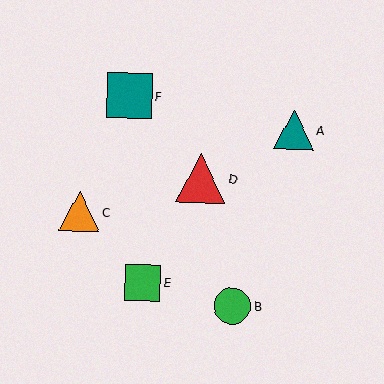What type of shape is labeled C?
Shape C is an orange triangle.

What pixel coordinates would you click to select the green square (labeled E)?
Click at (142, 283) to select the green square E.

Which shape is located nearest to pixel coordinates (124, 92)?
The teal square (labeled F) at (129, 96) is nearest to that location.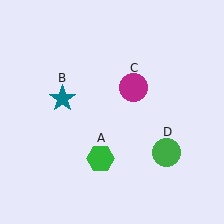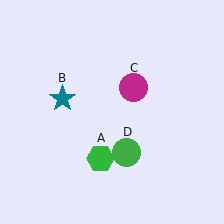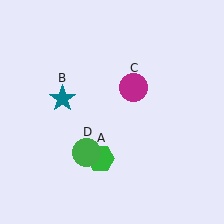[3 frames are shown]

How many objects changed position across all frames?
1 object changed position: green circle (object D).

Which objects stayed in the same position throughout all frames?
Green hexagon (object A) and teal star (object B) and magenta circle (object C) remained stationary.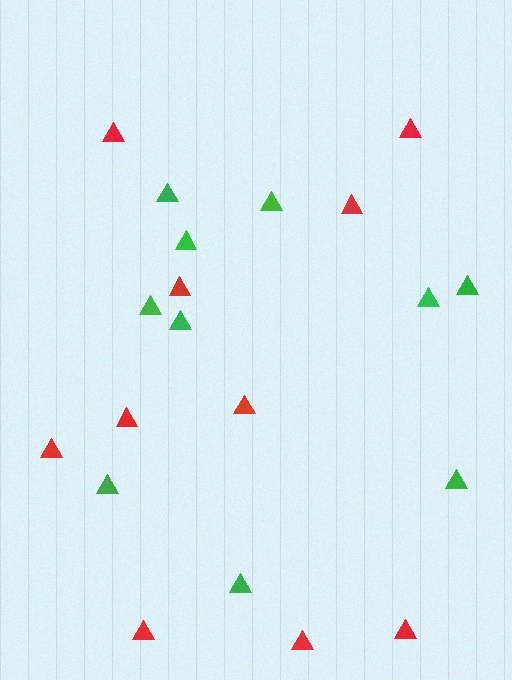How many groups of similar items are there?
There are 2 groups: one group of red triangles (10) and one group of green triangles (10).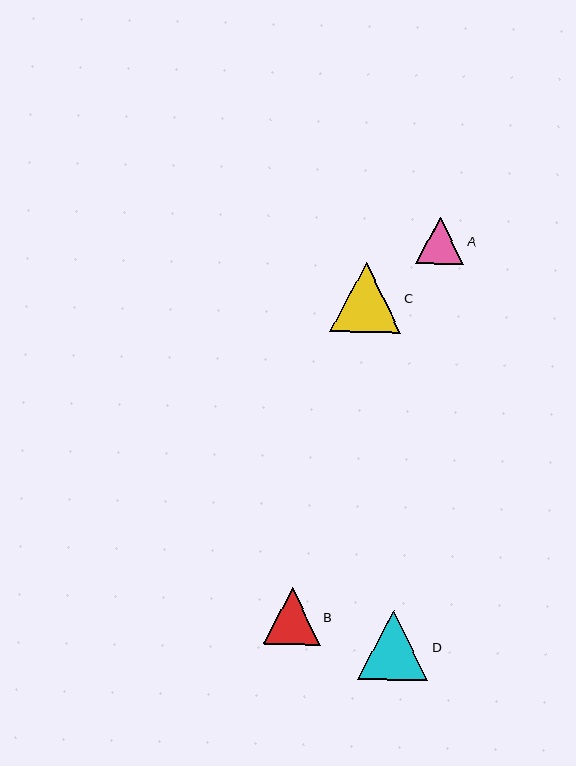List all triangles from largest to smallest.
From largest to smallest: C, D, B, A.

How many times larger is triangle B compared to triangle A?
Triangle B is approximately 1.2 times the size of triangle A.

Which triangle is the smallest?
Triangle A is the smallest with a size of approximately 48 pixels.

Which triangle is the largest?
Triangle C is the largest with a size of approximately 70 pixels.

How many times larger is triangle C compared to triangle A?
Triangle C is approximately 1.5 times the size of triangle A.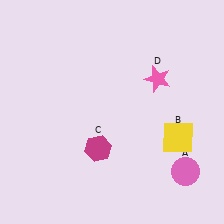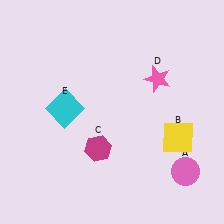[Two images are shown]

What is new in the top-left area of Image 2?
A cyan square (E) was added in the top-left area of Image 2.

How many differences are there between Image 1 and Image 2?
There is 1 difference between the two images.